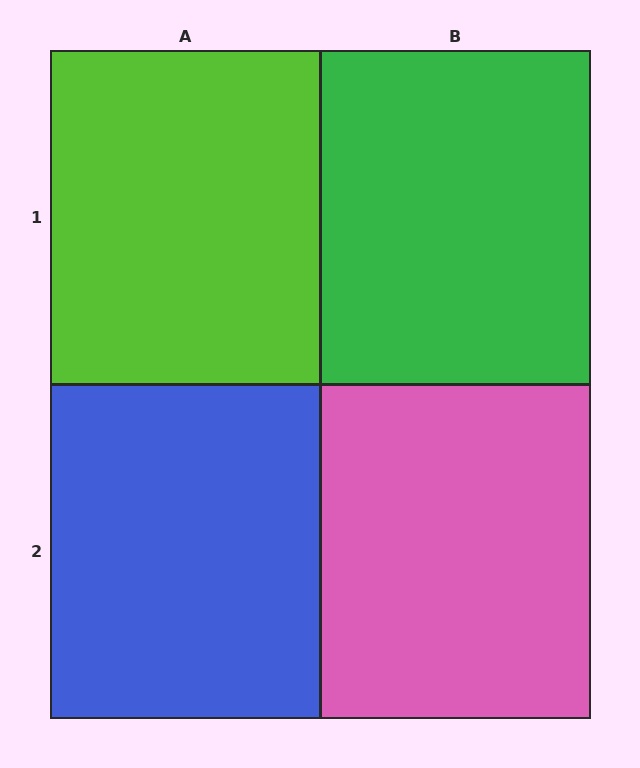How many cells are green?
1 cell is green.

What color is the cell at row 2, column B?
Pink.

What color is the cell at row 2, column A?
Blue.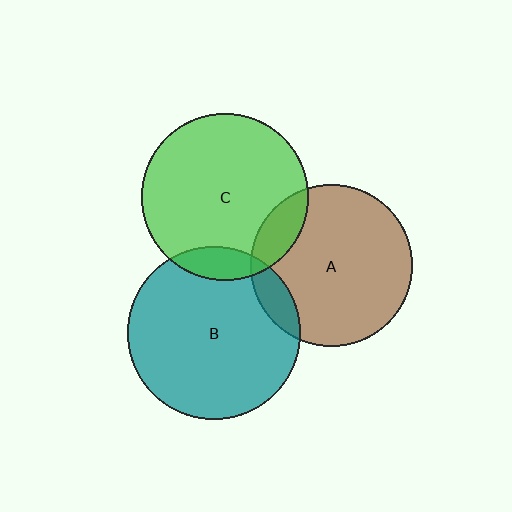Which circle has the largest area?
Circle B (teal).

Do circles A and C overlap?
Yes.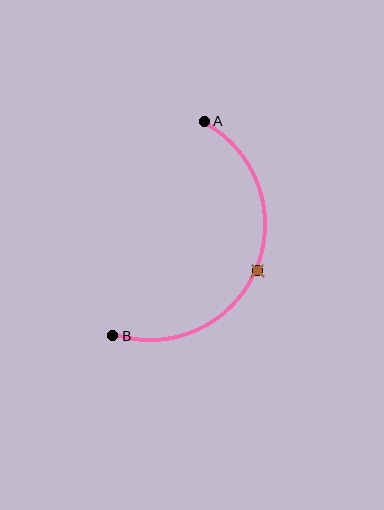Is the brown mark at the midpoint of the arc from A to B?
Yes. The brown mark lies on the arc at equal arc-length from both A and B — it is the arc midpoint.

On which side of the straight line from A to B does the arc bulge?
The arc bulges to the right of the straight line connecting A and B.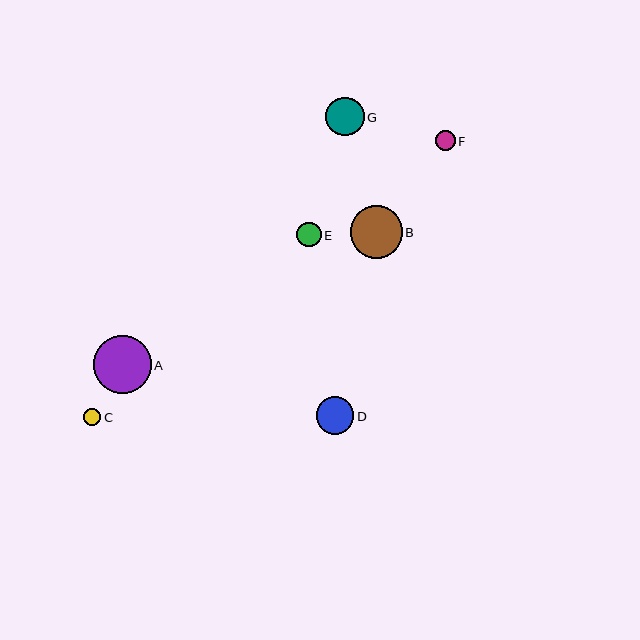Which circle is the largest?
Circle A is the largest with a size of approximately 58 pixels.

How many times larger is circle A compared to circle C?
Circle A is approximately 3.4 times the size of circle C.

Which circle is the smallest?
Circle C is the smallest with a size of approximately 17 pixels.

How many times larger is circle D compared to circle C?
Circle D is approximately 2.2 times the size of circle C.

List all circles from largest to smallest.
From largest to smallest: A, B, G, D, E, F, C.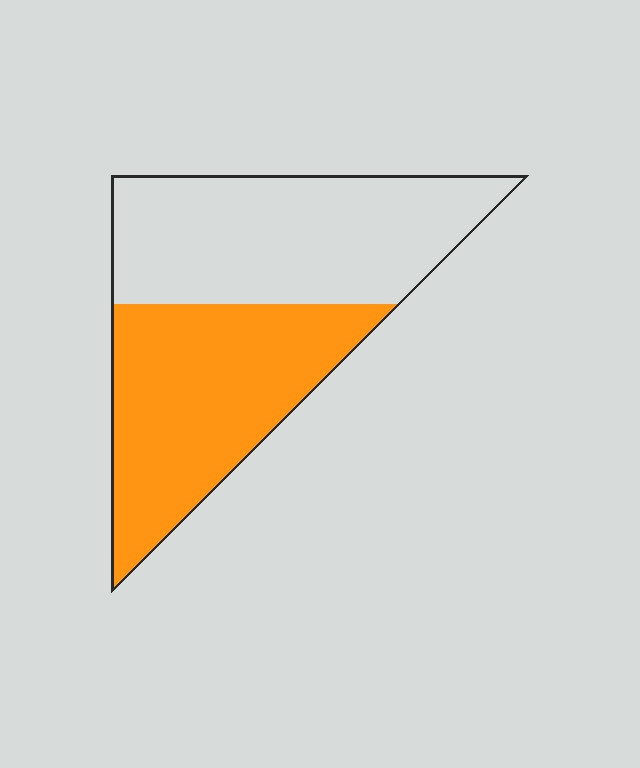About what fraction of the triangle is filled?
About one half (1/2).